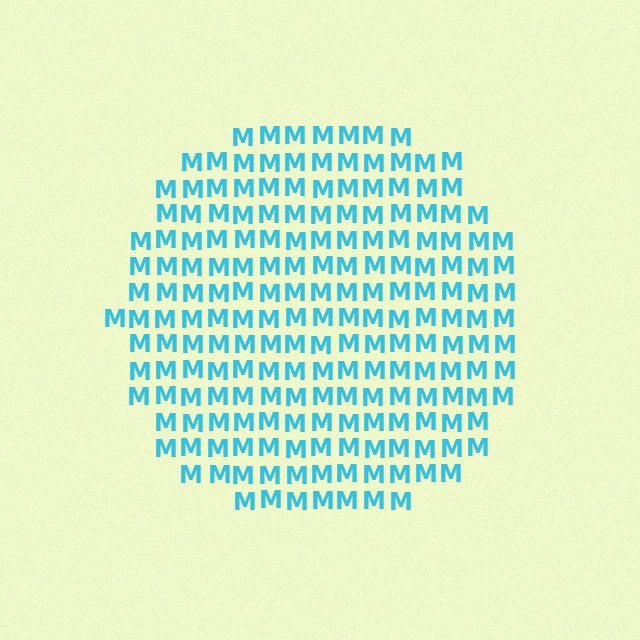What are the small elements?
The small elements are letter M's.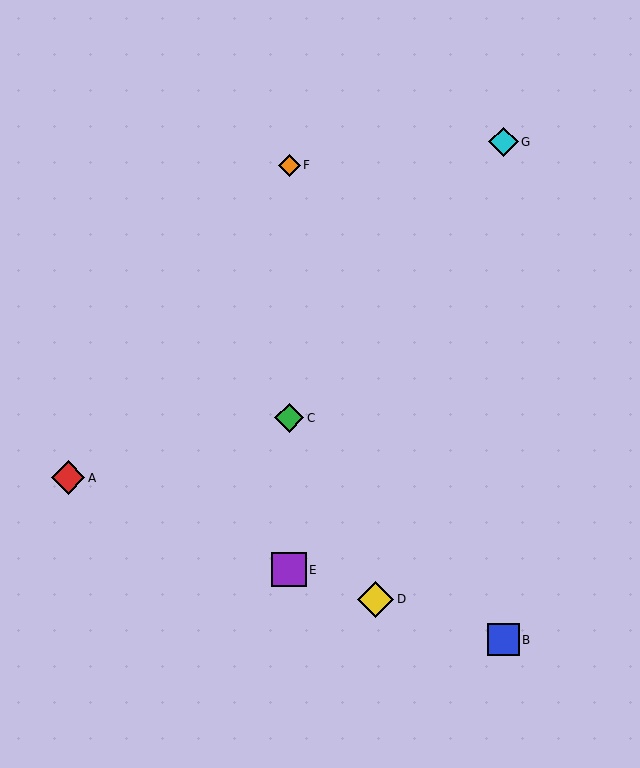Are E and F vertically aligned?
Yes, both are at x≈289.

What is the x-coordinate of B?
Object B is at x≈503.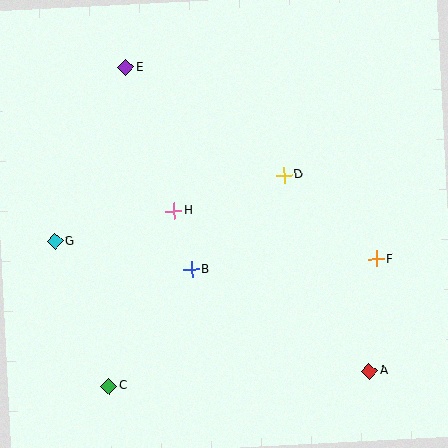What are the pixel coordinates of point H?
Point H is at (174, 211).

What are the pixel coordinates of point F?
Point F is at (376, 259).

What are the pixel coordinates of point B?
Point B is at (192, 269).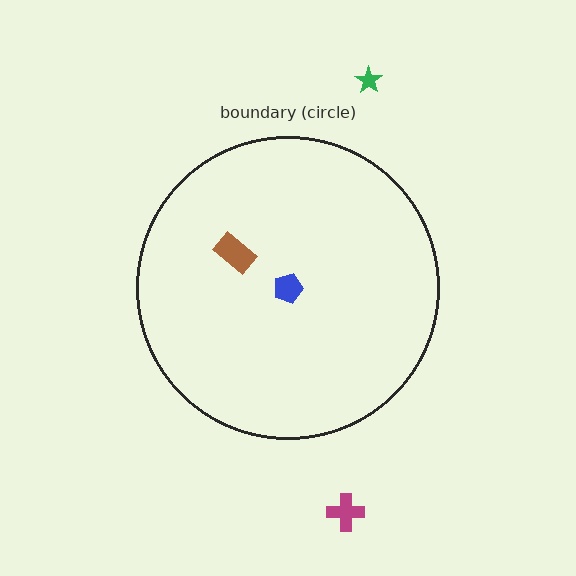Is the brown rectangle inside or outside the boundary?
Inside.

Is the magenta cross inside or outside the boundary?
Outside.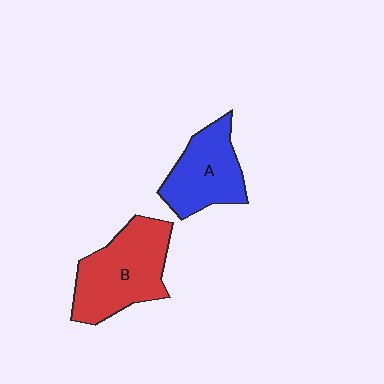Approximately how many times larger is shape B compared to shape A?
Approximately 1.3 times.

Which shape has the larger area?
Shape B (red).